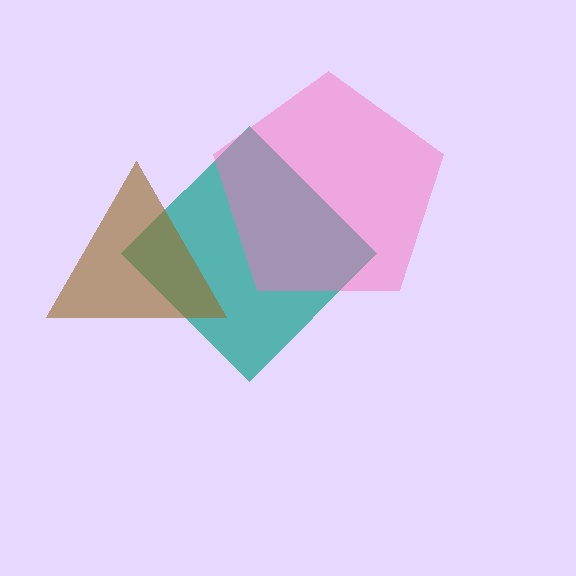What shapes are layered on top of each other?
The layered shapes are: a teal diamond, a pink pentagon, a brown triangle.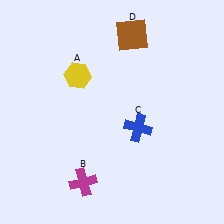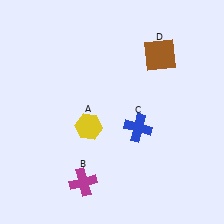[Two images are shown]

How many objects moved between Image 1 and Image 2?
2 objects moved between the two images.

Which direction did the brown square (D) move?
The brown square (D) moved right.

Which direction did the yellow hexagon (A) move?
The yellow hexagon (A) moved down.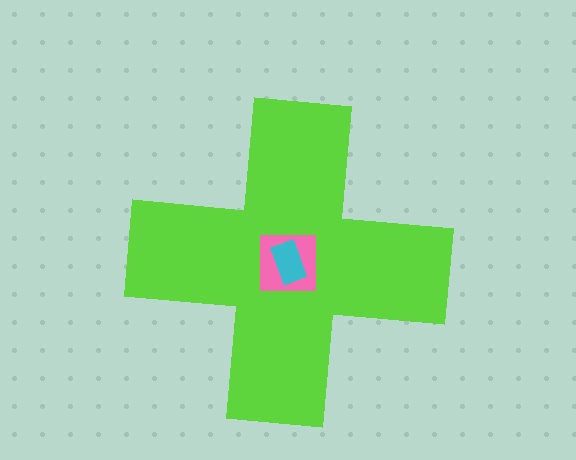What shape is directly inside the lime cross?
The pink square.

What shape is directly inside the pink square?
The cyan rectangle.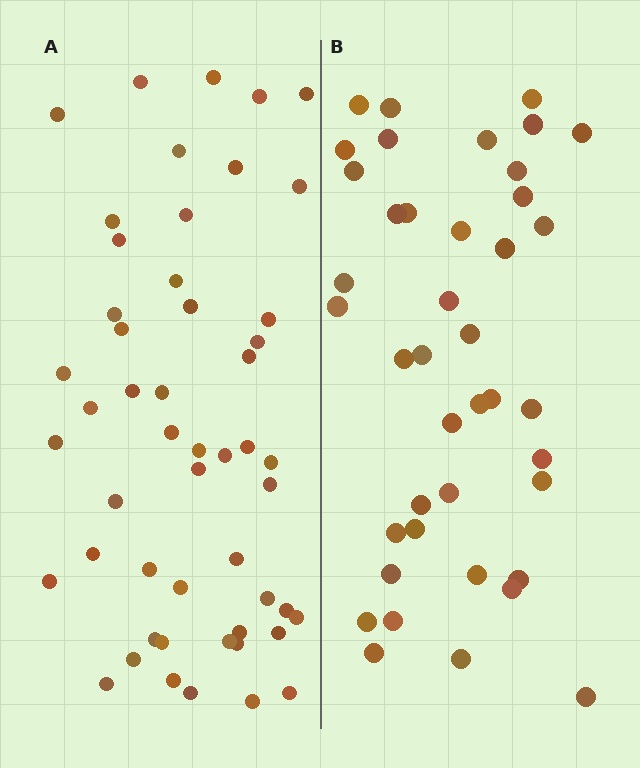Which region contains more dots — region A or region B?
Region A (the left region) has more dots.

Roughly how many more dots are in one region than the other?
Region A has roughly 10 or so more dots than region B.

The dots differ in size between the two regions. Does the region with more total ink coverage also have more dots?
No. Region B has more total ink coverage because its dots are larger, but region A actually contains more individual dots. Total area can be misleading — the number of items is what matters here.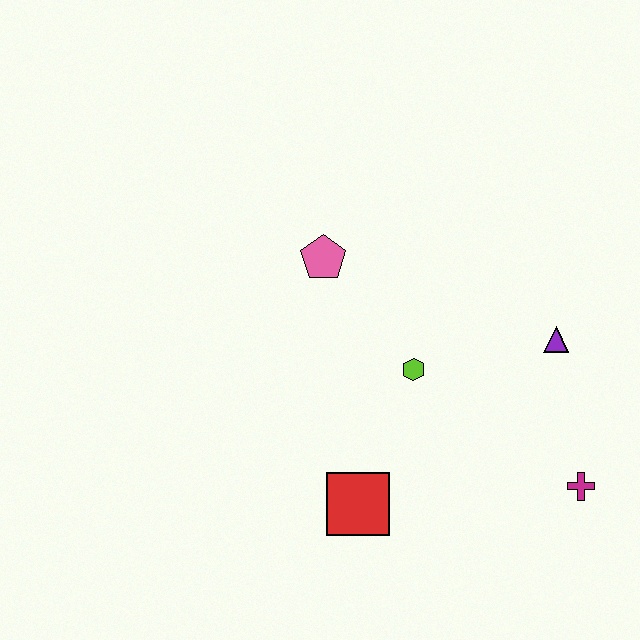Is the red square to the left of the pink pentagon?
No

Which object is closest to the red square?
The lime hexagon is closest to the red square.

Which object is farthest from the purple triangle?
The red square is farthest from the purple triangle.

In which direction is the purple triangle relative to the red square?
The purple triangle is to the right of the red square.